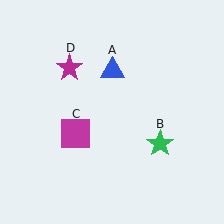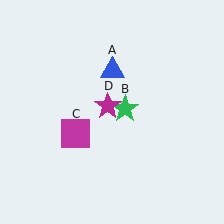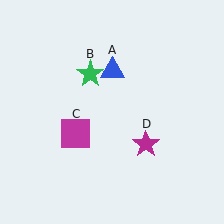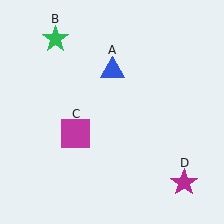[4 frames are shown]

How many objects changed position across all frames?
2 objects changed position: green star (object B), magenta star (object D).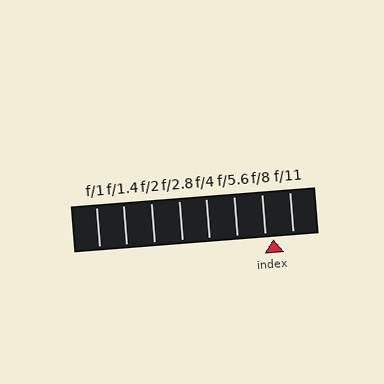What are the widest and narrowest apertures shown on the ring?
The widest aperture shown is f/1 and the narrowest is f/11.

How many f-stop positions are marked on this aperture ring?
There are 8 f-stop positions marked.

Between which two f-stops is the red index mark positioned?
The index mark is between f/8 and f/11.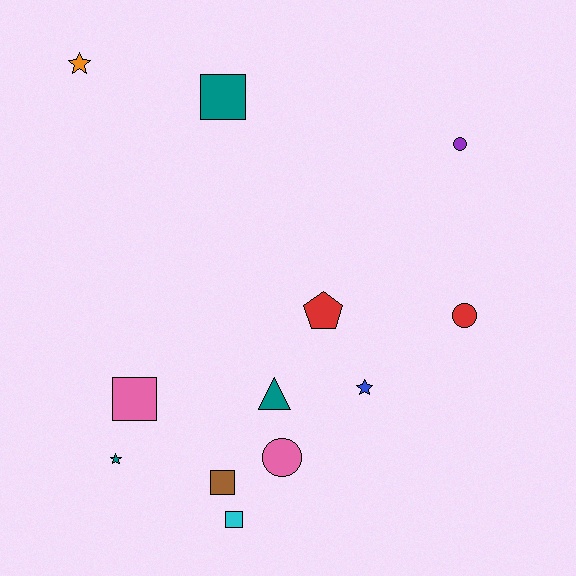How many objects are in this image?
There are 12 objects.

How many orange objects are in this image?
There is 1 orange object.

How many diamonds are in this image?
There are no diamonds.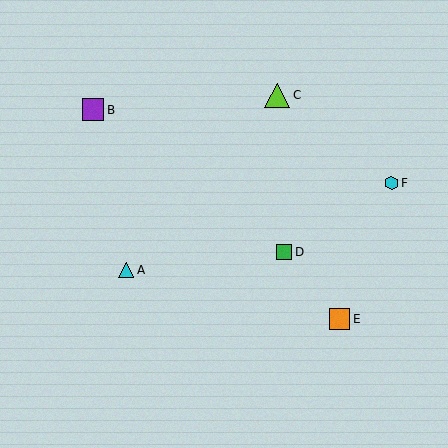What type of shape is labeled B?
Shape B is a purple square.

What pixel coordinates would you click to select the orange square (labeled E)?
Click at (340, 319) to select the orange square E.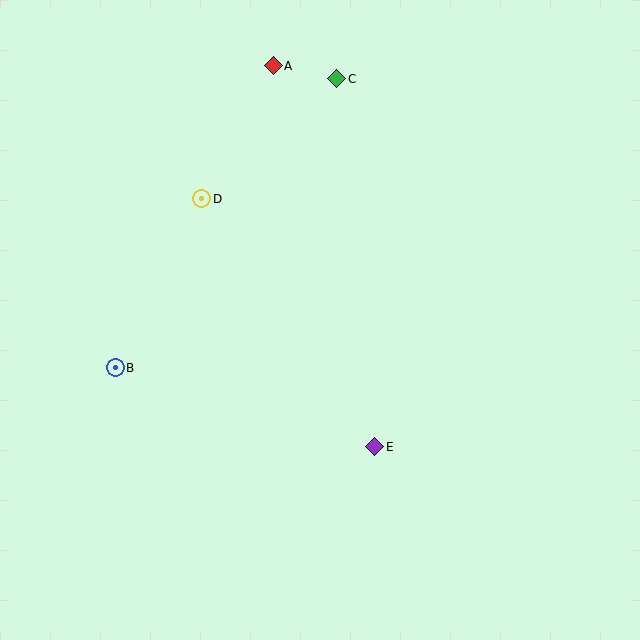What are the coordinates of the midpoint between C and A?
The midpoint between C and A is at (305, 72).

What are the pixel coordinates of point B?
Point B is at (115, 368).